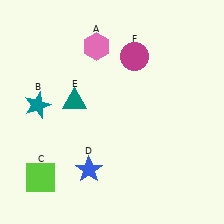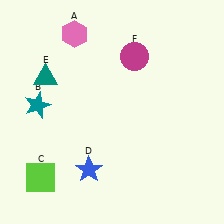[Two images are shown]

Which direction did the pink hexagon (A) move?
The pink hexagon (A) moved left.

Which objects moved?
The objects that moved are: the pink hexagon (A), the teal triangle (E).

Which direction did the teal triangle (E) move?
The teal triangle (E) moved left.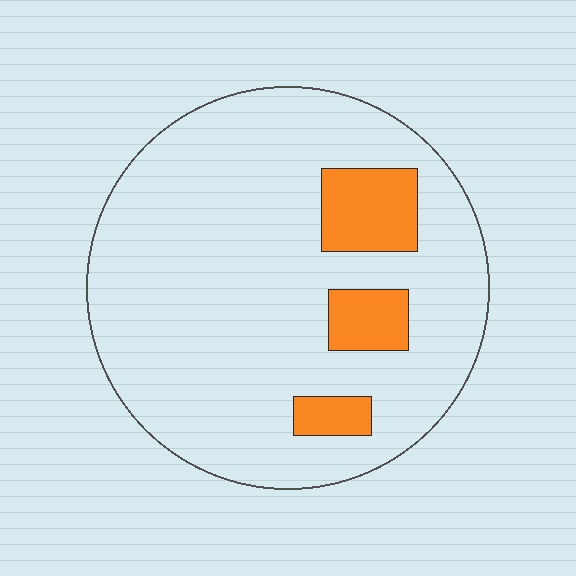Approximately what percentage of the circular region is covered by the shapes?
Approximately 15%.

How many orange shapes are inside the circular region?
3.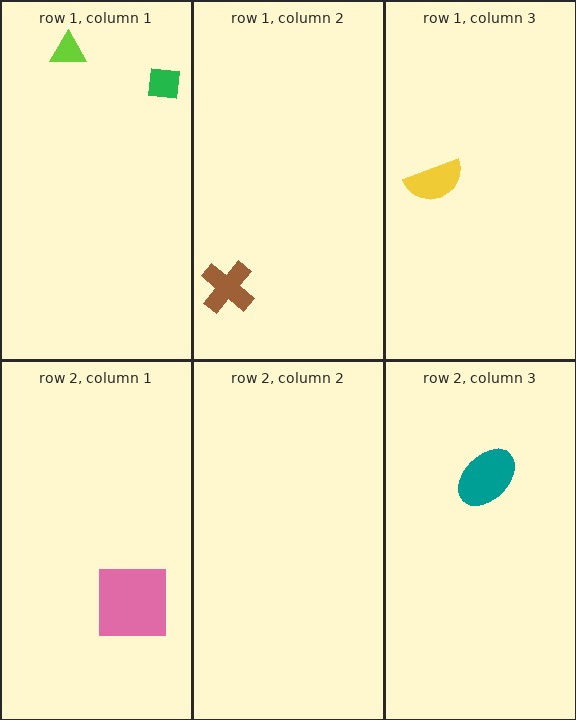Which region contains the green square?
The row 1, column 1 region.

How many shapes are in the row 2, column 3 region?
1.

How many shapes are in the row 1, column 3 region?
1.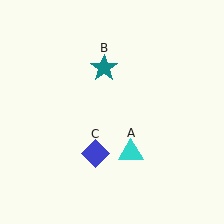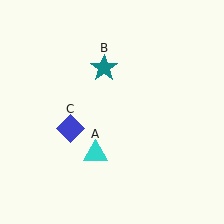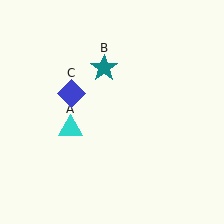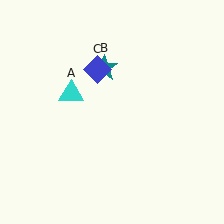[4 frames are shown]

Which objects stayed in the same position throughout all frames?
Teal star (object B) remained stationary.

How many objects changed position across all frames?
2 objects changed position: cyan triangle (object A), blue diamond (object C).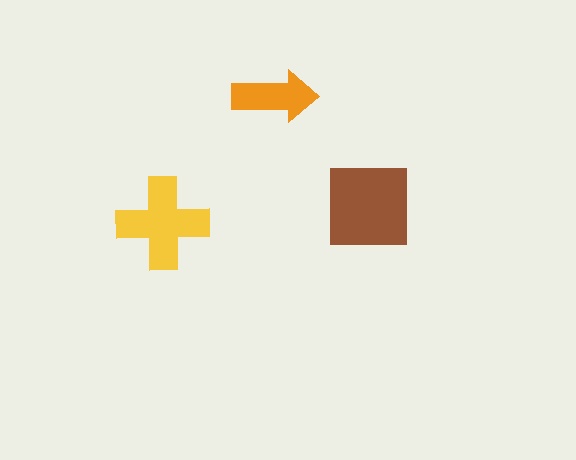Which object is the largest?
The brown square.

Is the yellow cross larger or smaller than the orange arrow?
Larger.